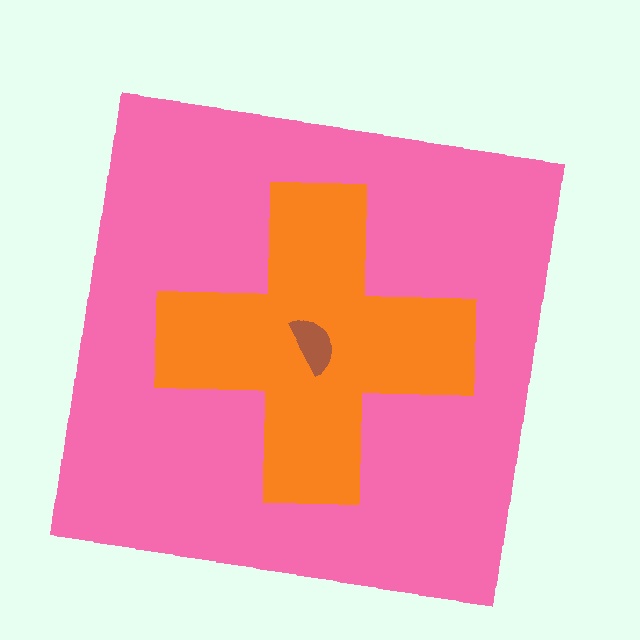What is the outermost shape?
The pink square.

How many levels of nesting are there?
3.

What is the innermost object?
The brown semicircle.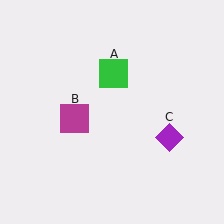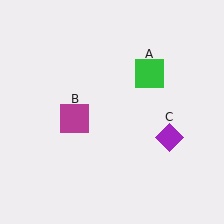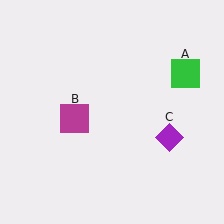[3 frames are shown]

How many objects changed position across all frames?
1 object changed position: green square (object A).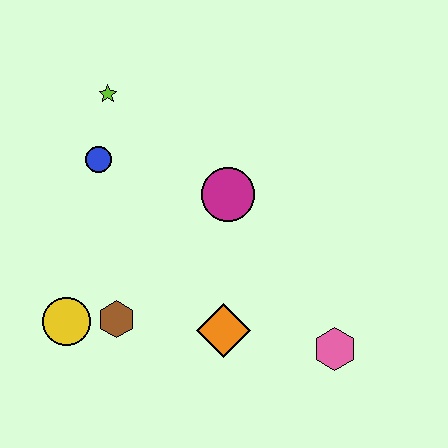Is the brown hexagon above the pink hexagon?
Yes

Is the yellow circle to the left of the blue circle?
Yes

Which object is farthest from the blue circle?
The pink hexagon is farthest from the blue circle.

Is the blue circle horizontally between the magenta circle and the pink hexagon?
No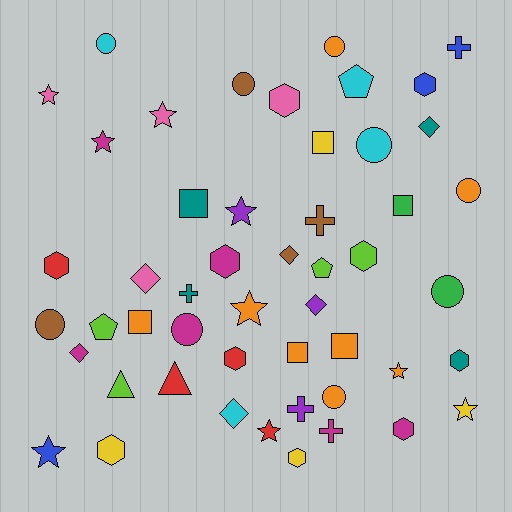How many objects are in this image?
There are 50 objects.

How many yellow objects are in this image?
There are 4 yellow objects.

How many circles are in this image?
There are 9 circles.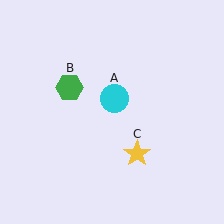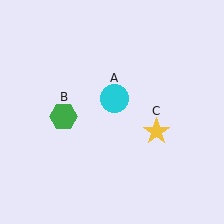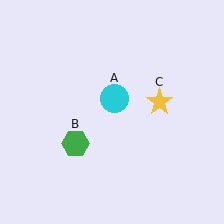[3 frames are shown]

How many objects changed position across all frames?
2 objects changed position: green hexagon (object B), yellow star (object C).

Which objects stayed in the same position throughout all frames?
Cyan circle (object A) remained stationary.